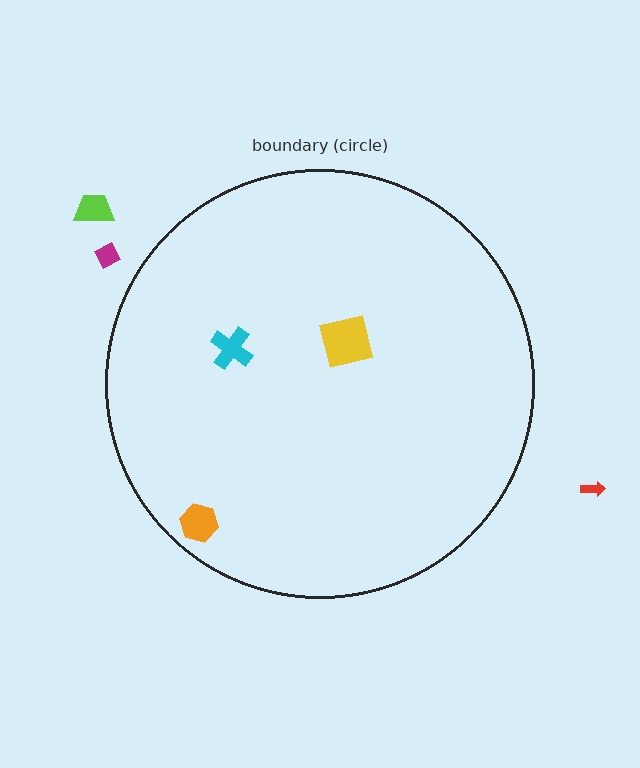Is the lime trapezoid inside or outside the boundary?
Outside.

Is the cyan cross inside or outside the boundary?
Inside.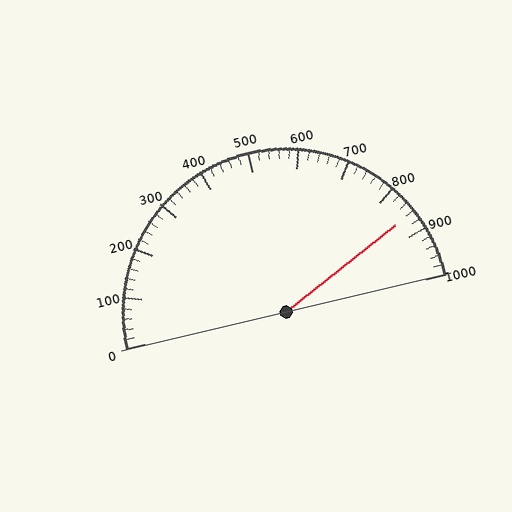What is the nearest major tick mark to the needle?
The nearest major tick mark is 900.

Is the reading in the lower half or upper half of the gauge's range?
The reading is in the upper half of the range (0 to 1000).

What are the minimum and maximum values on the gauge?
The gauge ranges from 0 to 1000.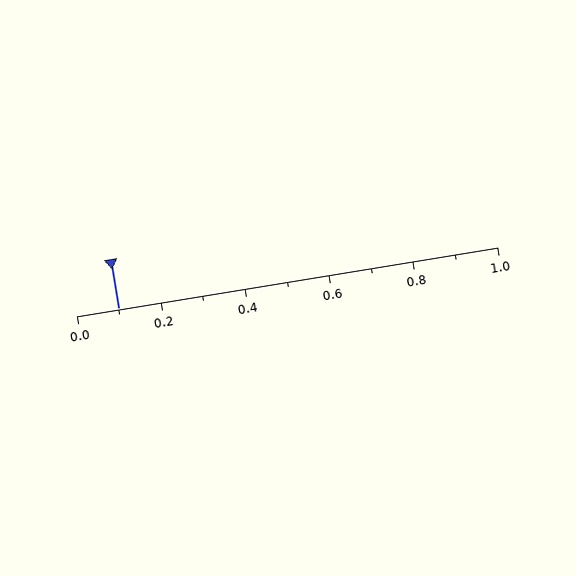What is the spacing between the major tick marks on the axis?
The major ticks are spaced 0.2 apart.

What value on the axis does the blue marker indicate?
The marker indicates approximately 0.1.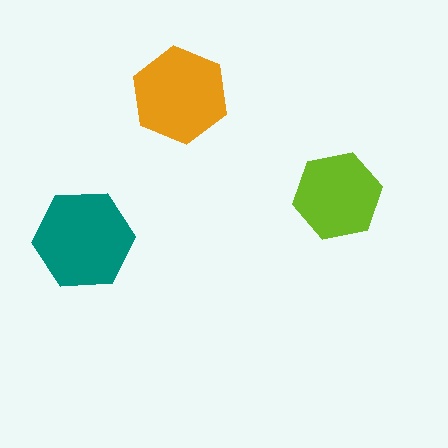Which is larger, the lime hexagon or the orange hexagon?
The orange one.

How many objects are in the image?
There are 3 objects in the image.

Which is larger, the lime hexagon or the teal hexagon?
The teal one.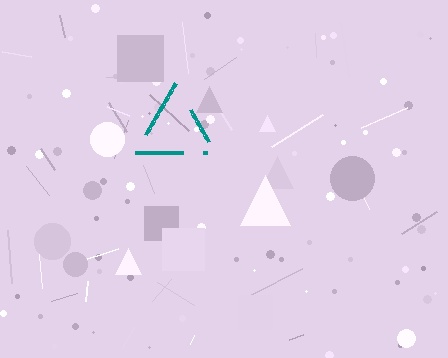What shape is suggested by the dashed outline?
The dashed outline suggests a triangle.